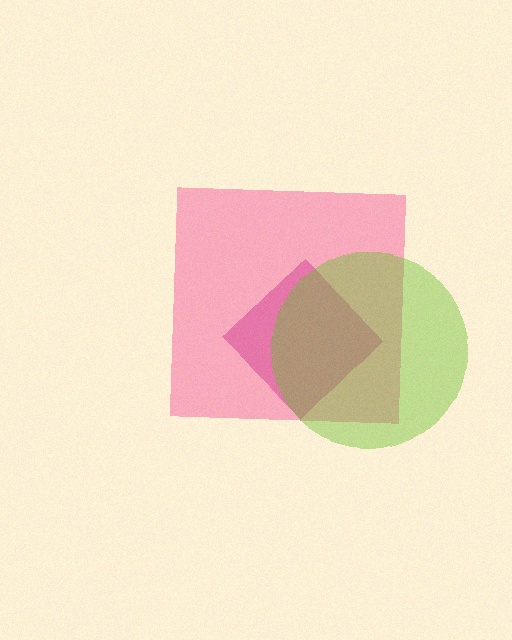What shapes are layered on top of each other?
The layered shapes are: a magenta diamond, a pink square, a lime circle.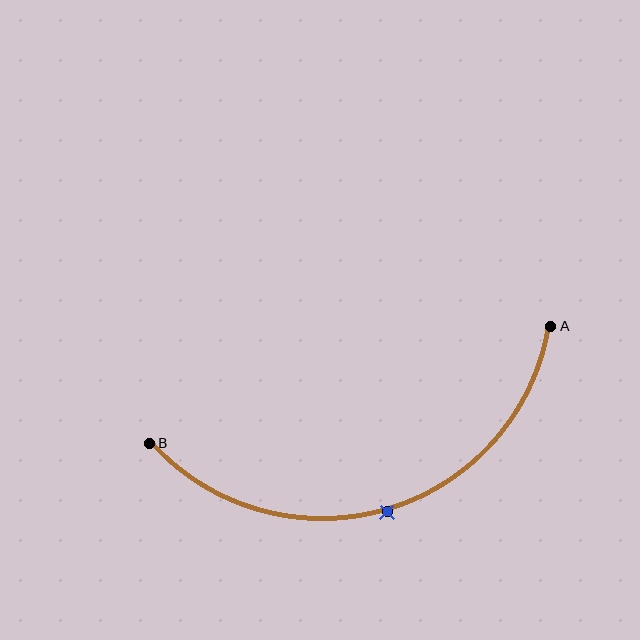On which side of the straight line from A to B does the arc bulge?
The arc bulges below the straight line connecting A and B.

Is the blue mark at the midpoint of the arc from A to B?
Yes. The blue mark lies on the arc at equal arc-length from both A and B — it is the arc midpoint.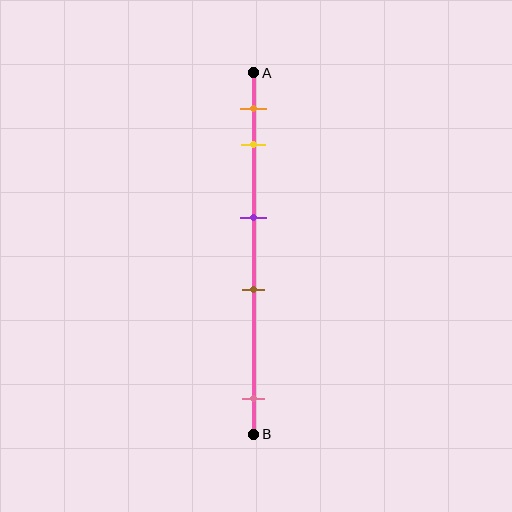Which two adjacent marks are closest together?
The orange and yellow marks are the closest adjacent pair.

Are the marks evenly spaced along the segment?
No, the marks are not evenly spaced.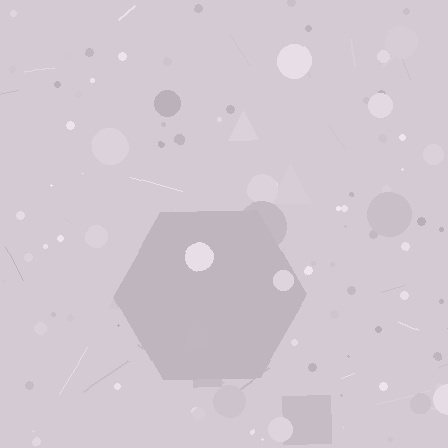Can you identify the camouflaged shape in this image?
The camouflaged shape is a hexagon.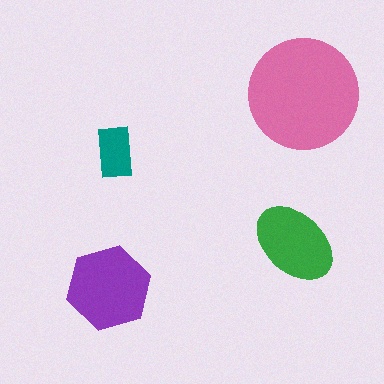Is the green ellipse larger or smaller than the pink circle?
Smaller.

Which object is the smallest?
The teal rectangle.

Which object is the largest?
The pink circle.